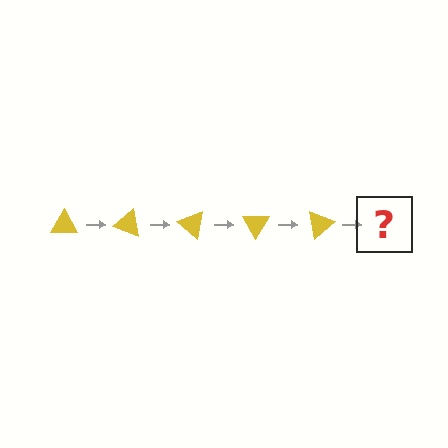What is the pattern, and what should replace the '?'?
The pattern is that the triangle rotates 20 degrees each step. The '?' should be a yellow triangle rotated 100 degrees.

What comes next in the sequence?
The next element should be a yellow triangle rotated 100 degrees.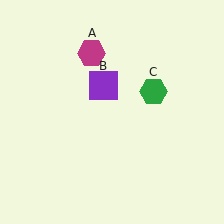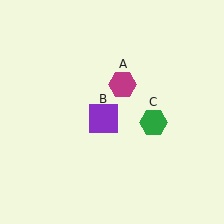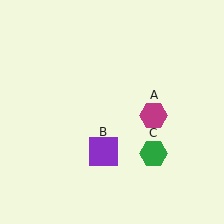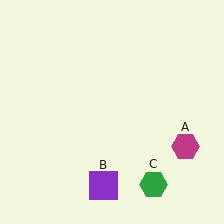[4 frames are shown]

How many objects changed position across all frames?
3 objects changed position: magenta hexagon (object A), purple square (object B), green hexagon (object C).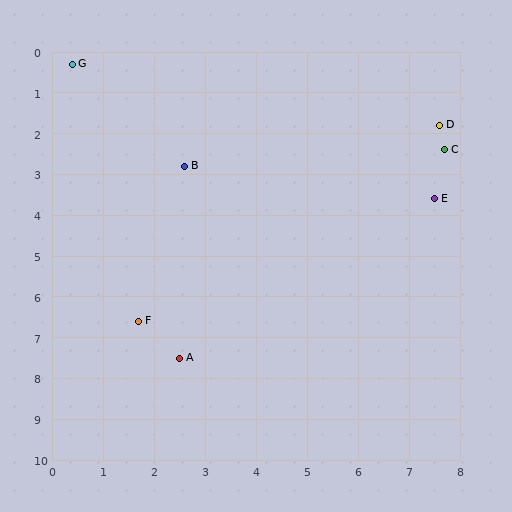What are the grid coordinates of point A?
Point A is at approximately (2.5, 7.5).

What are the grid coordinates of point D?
Point D is at approximately (7.6, 1.8).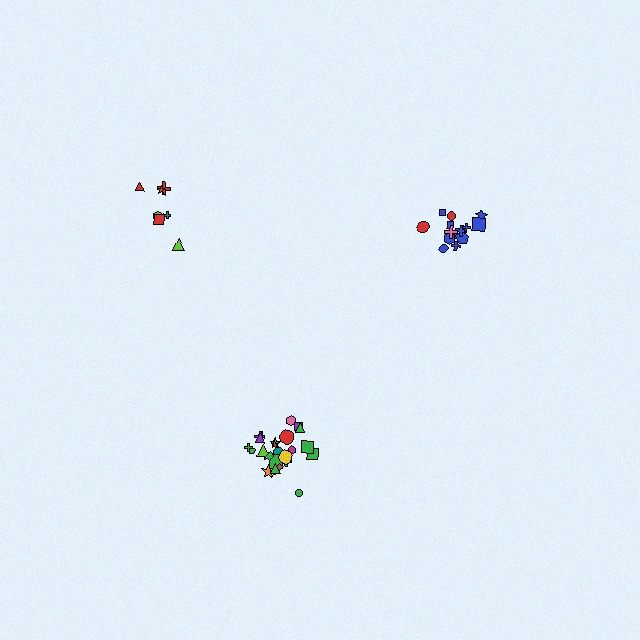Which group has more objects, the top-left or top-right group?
The top-right group.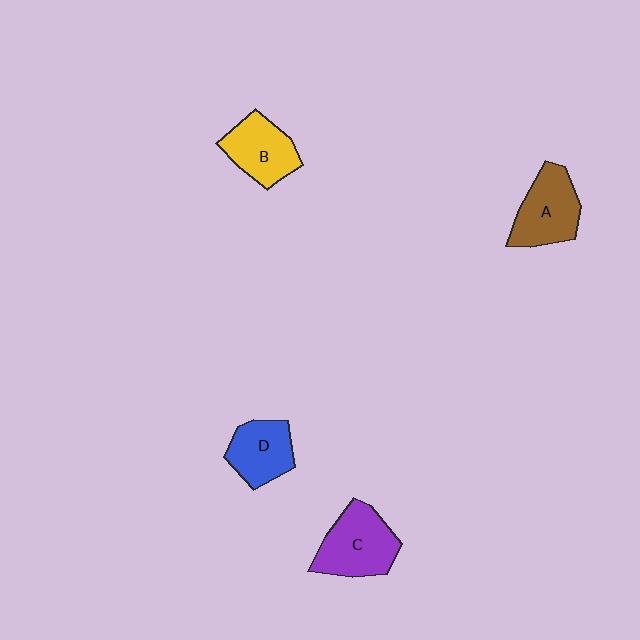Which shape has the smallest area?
Shape D (blue).